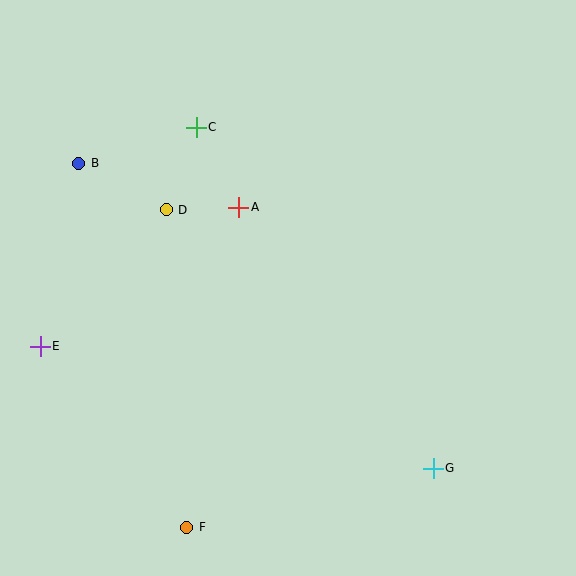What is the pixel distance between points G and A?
The distance between G and A is 325 pixels.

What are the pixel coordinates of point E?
Point E is at (40, 346).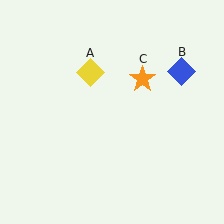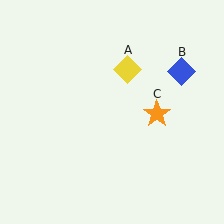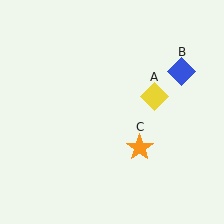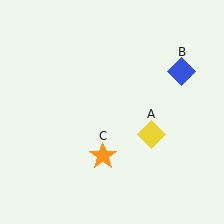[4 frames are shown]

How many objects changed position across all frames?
2 objects changed position: yellow diamond (object A), orange star (object C).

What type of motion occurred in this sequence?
The yellow diamond (object A), orange star (object C) rotated clockwise around the center of the scene.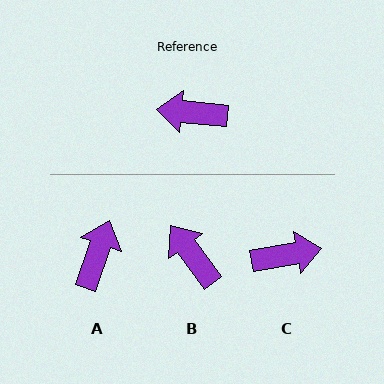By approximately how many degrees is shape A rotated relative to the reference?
Approximately 104 degrees clockwise.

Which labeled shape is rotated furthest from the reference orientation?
C, about 165 degrees away.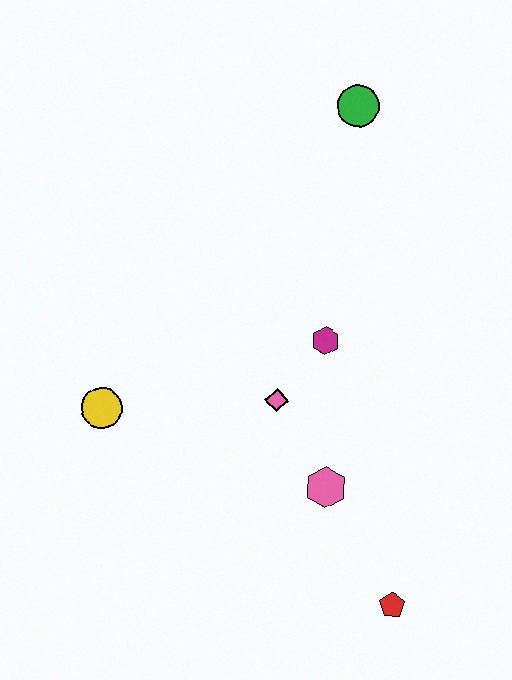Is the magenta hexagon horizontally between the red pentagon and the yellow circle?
Yes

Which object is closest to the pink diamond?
The magenta hexagon is closest to the pink diamond.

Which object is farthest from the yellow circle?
The green circle is farthest from the yellow circle.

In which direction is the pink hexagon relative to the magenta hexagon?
The pink hexagon is below the magenta hexagon.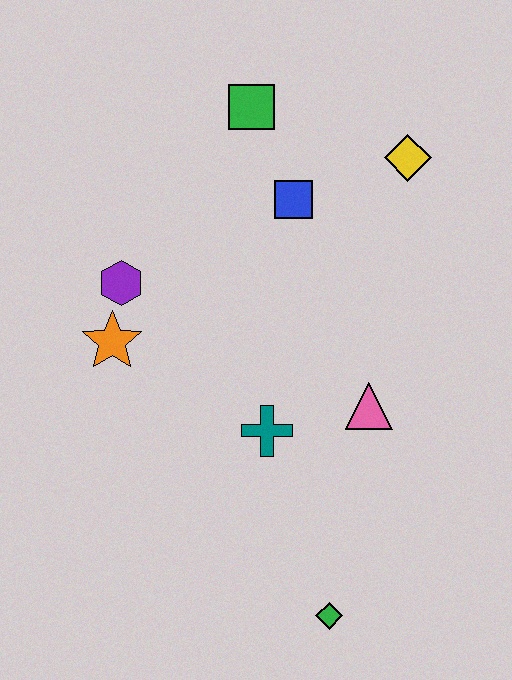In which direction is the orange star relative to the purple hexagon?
The orange star is below the purple hexagon.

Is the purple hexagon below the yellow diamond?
Yes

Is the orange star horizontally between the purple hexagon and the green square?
No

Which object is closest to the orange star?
The purple hexagon is closest to the orange star.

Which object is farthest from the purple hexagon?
The green diamond is farthest from the purple hexagon.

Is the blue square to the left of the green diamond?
Yes